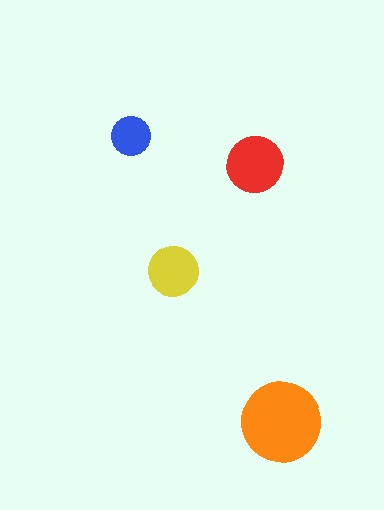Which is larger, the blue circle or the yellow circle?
The yellow one.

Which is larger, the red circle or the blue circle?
The red one.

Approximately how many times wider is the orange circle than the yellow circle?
About 1.5 times wider.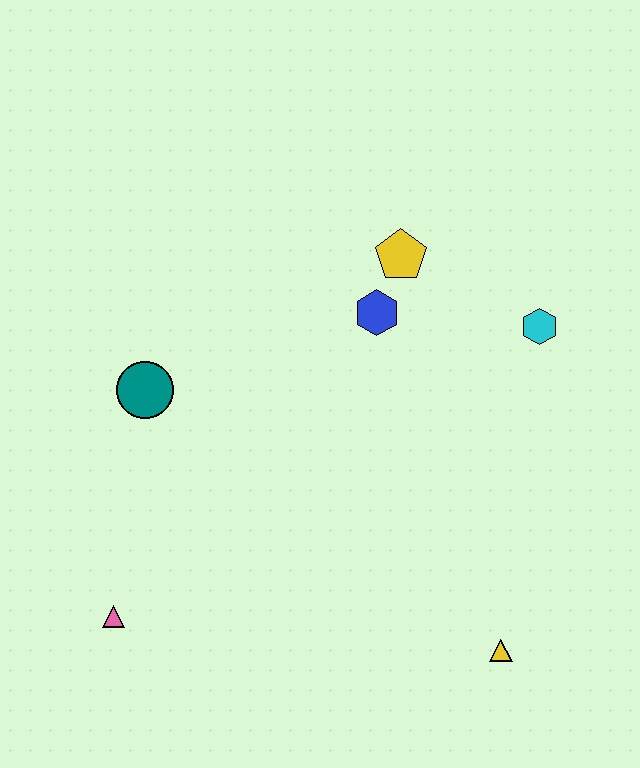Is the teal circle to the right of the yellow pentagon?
No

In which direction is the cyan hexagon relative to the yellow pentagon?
The cyan hexagon is to the right of the yellow pentagon.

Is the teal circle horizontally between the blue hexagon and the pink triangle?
Yes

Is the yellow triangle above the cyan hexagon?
No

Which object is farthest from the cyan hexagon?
The pink triangle is farthest from the cyan hexagon.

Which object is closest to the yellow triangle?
The cyan hexagon is closest to the yellow triangle.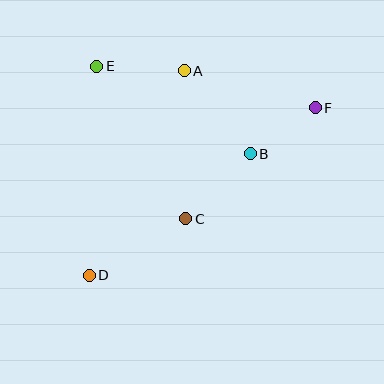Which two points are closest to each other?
Points B and F are closest to each other.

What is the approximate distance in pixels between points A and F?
The distance between A and F is approximately 136 pixels.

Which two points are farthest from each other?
Points D and F are farthest from each other.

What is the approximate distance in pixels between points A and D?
The distance between A and D is approximately 226 pixels.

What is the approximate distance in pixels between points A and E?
The distance between A and E is approximately 87 pixels.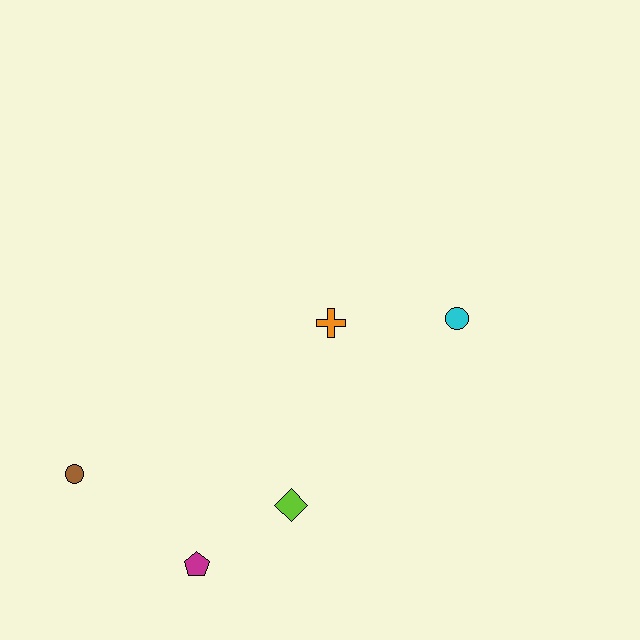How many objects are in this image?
There are 5 objects.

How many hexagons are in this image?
There are no hexagons.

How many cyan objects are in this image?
There is 1 cyan object.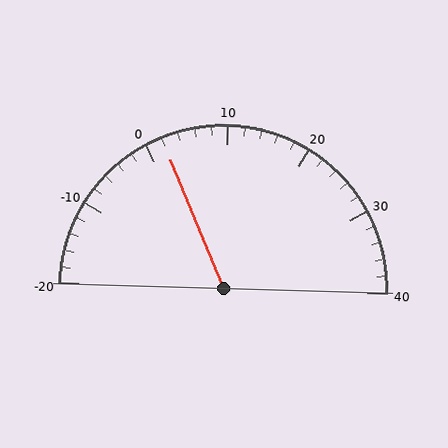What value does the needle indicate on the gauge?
The needle indicates approximately 2.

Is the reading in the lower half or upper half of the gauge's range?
The reading is in the lower half of the range (-20 to 40).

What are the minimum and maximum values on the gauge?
The gauge ranges from -20 to 40.